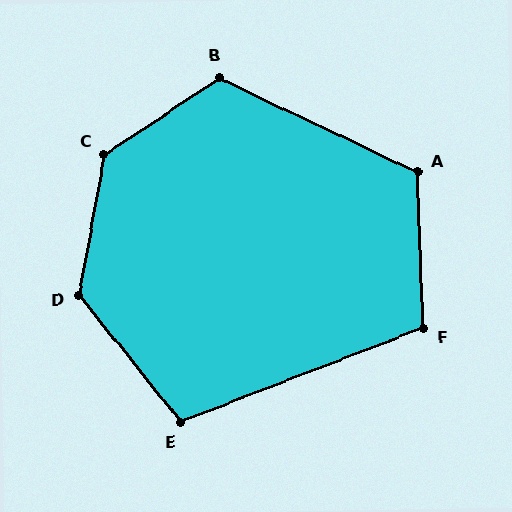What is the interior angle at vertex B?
Approximately 121 degrees (obtuse).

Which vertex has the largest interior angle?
C, at approximately 135 degrees.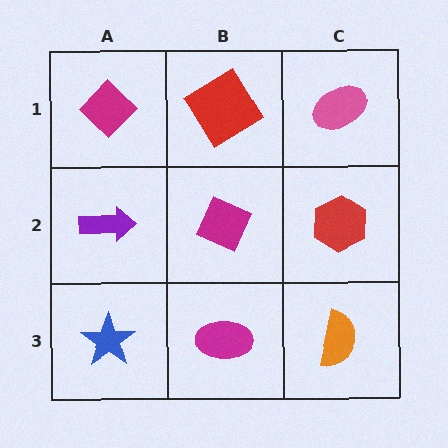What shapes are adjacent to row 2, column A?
A magenta diamond (row 1, column A), a blue star (row 3, column A), a magenta diamond (row 2, column B).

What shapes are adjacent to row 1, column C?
A red hexagon (row 2, column C), a red diamond (row 1, column B).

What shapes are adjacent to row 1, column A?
A purple arrow (row 2, column A), a red diamond (row 1, column B).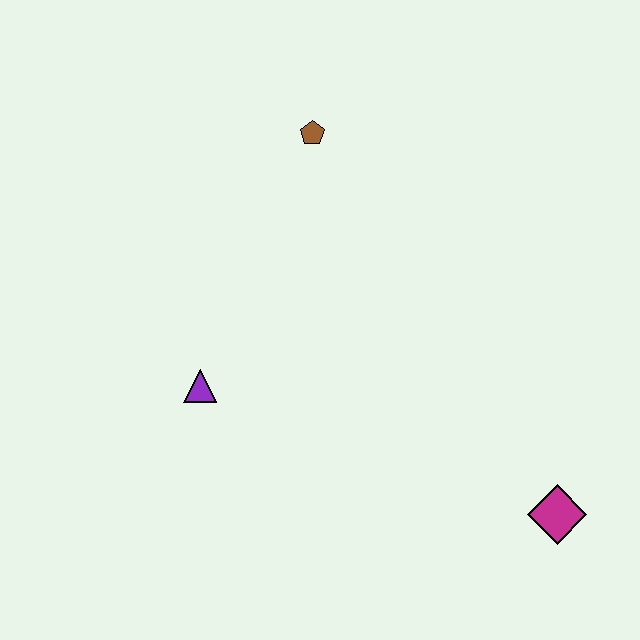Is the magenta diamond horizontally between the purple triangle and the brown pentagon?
No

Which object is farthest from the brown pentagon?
The magenta diamond is farthest from the brown pentagon.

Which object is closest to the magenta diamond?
The purple triangle is closest to the magenta diamond.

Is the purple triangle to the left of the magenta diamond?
Yes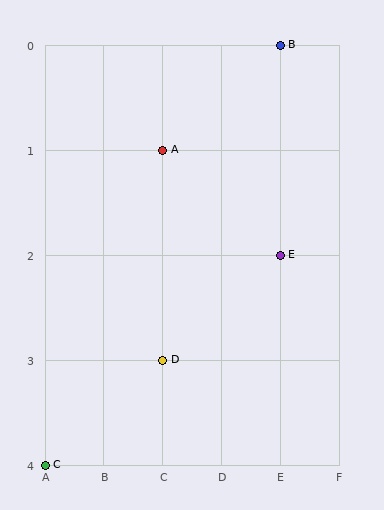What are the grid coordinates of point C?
Point C is at grid coordinates (A, 4).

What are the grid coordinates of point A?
Point A is at grid coordinates (C, 1).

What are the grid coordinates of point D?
Point D is at grid coordinates (C, 3).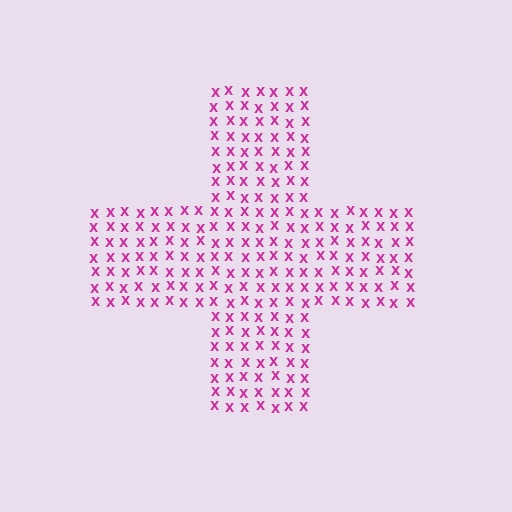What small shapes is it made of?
It is made of small letter X's.